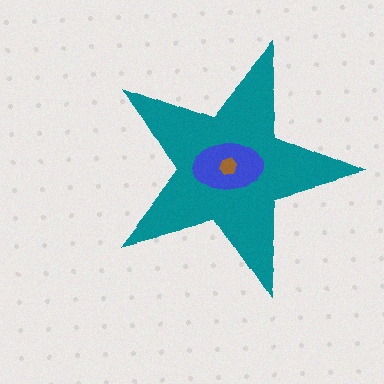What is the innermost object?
The brown hexagon.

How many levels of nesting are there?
3.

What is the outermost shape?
The teal star.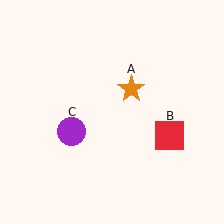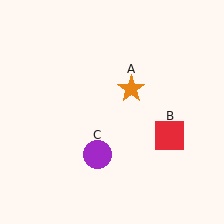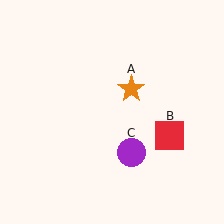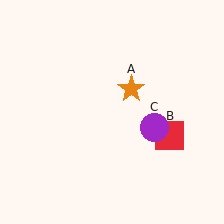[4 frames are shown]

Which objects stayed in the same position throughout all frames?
Orange star (object A) and red square (object B) remained stationary.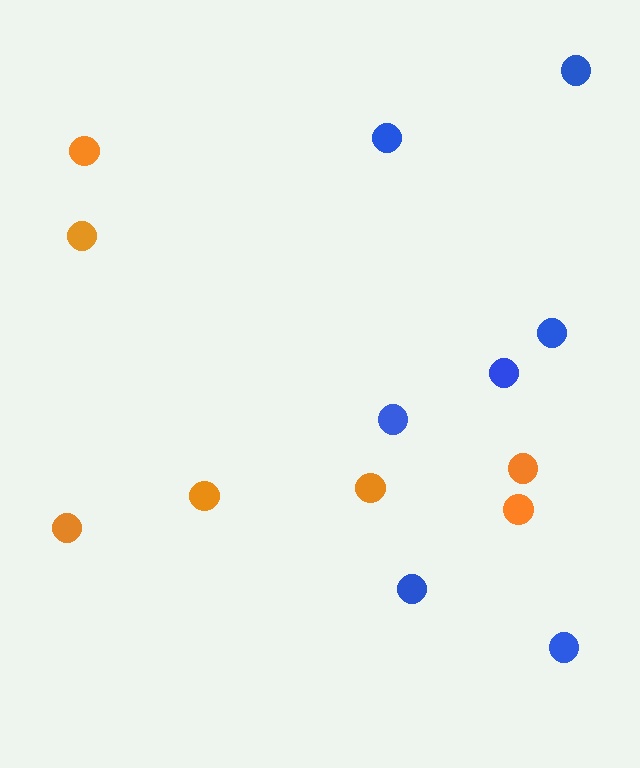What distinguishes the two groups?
There are 2 groups: one group of blue circles (7) and one group of orange circles (7).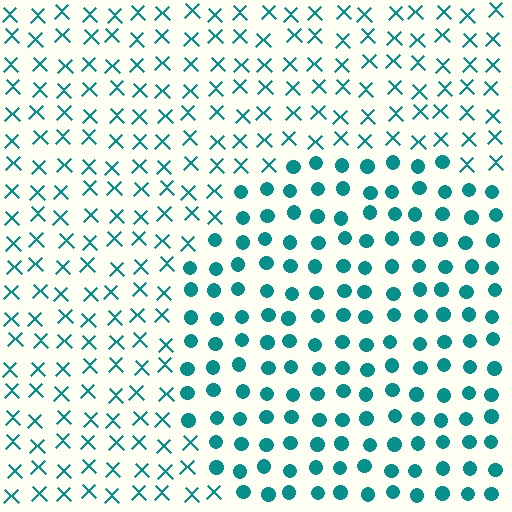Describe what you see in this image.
The image is filled with small teal elements arranged in a uniform grid. A circle-shaped region contains circles, while the surrounding area contains X marks. The boundary is defined purely by the change in element shape.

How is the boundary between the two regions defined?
The boundary is defined by a change in element shape: circles inside vs. X marks outside. All elements share the same color and spacing.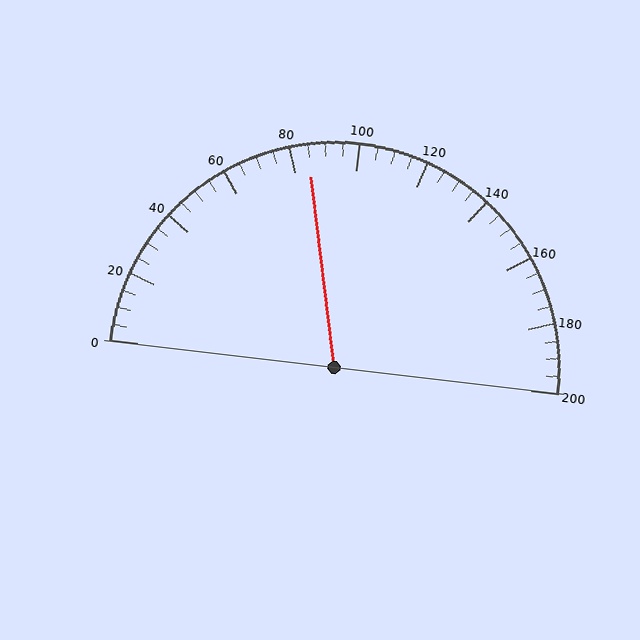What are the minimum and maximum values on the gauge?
The gauge ranges from 0 to 200.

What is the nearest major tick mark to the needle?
The nearest major tick mark is 80.